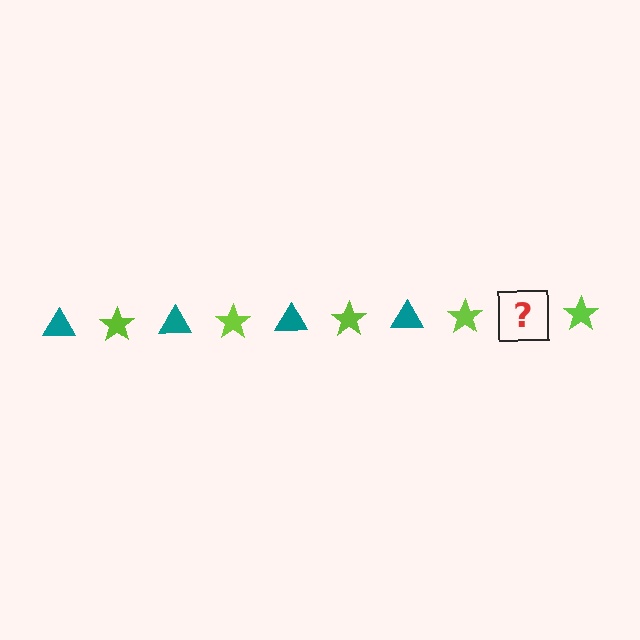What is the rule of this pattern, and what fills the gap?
The rule is that the pattern alternates between teal triangle and lime star. The gap should be filled with a teal triangle.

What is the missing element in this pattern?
The missing element is a teal triangle.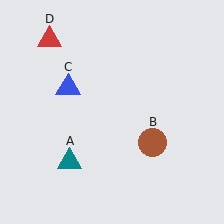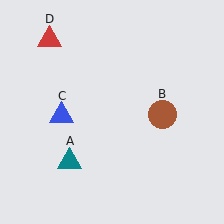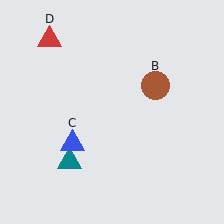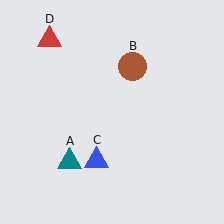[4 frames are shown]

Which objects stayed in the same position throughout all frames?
Teal triangle (object A) and red triangle (object D) remained stationary.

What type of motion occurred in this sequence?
The brown circle (object B), blue triangle (object C) rotated counterclockwise around the center of the scene.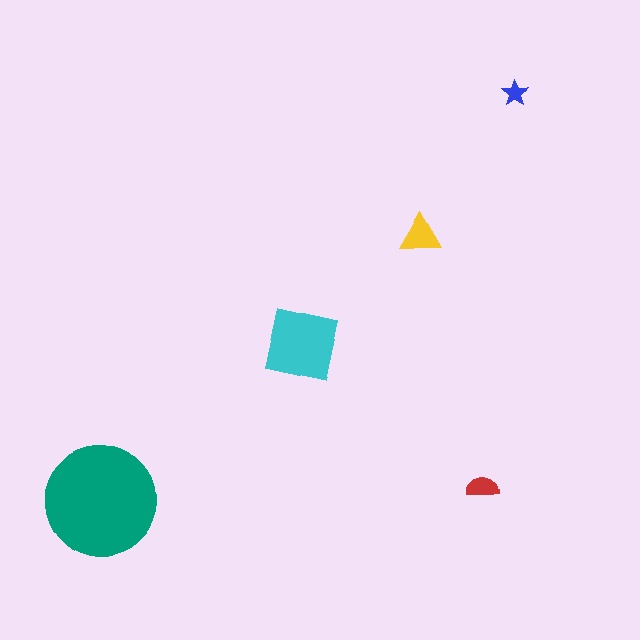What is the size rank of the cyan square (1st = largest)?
2nd.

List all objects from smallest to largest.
The blue star, the red semicircle, the yellow triangle, the cyan square, the teal circle.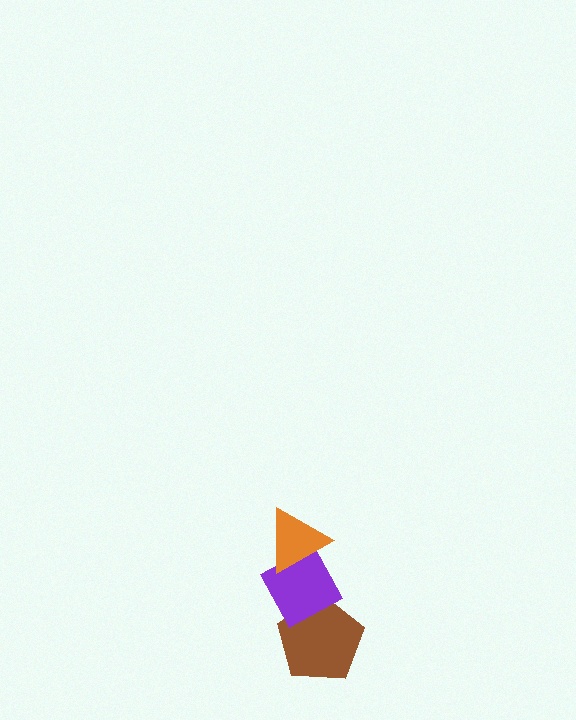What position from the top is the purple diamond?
The purple diamond is 2nd from the top.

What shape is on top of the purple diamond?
The orange triangle is on top of the purple diamond.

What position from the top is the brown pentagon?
The brown pentagon is 3rd from the top.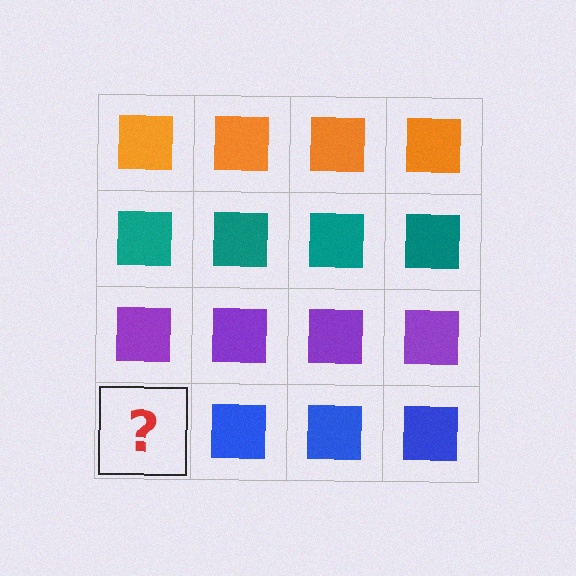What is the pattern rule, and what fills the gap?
The rule is that each row has a consistent color. The gap should be filled with a blue square.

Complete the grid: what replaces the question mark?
The question mark should be replaced with a blue square.